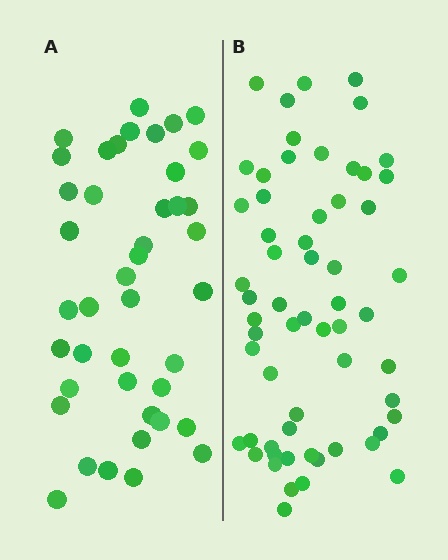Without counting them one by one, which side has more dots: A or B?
Region B (the right region) has more dots.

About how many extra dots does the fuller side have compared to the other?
Region B has approximately 20 more dots than region A.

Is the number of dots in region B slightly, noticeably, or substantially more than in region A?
Region B has noticeably more, but not dramatically so. The ratio is roughly 1.4 to 1.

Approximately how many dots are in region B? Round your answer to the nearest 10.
About 60 dots.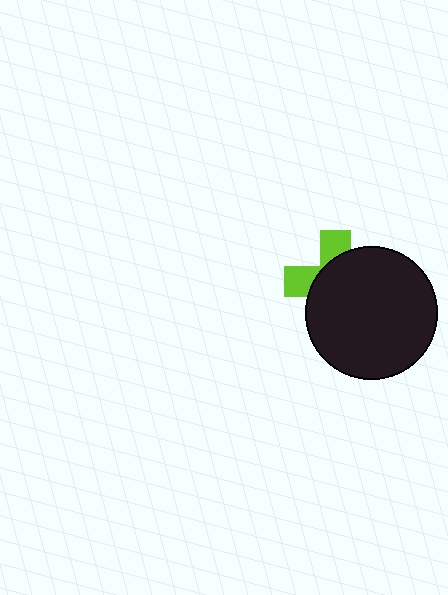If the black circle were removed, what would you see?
You would see the complete lime cross.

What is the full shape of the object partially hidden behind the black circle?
The partially hidden object is a lime cross.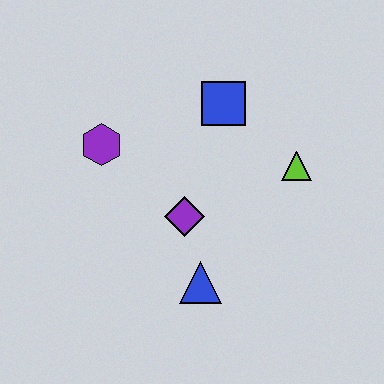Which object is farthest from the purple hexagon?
The lime triangle is farthest from the purple hexagon.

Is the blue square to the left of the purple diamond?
No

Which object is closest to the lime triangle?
The blue square is closest to the lime triangle.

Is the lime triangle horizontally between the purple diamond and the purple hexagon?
No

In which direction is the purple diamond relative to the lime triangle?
The purple diamond is to the left of the lime triangle.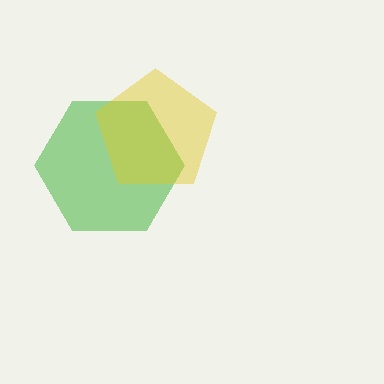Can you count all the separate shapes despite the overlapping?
Yes, there are 2 separate shapes.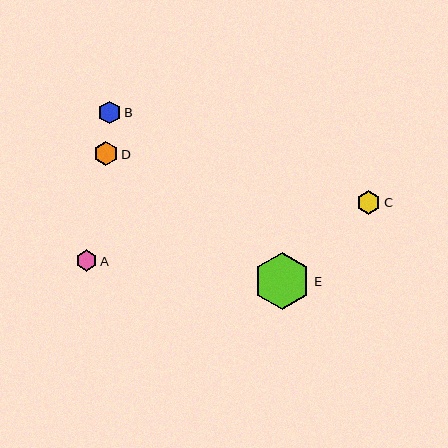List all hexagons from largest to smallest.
From largest to smallest: E, D, C, B, A.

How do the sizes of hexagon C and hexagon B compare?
Hexagon C and hexagon B are approximately the same size.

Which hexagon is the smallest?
Hexagon A is the smallest with a size of approximately 21 pixels.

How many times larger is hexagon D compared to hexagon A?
Hexagon D is approximately 1.1 times the size of hexagon A.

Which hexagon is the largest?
Hexagon E is the largest with a size of approximately 57 pixels.